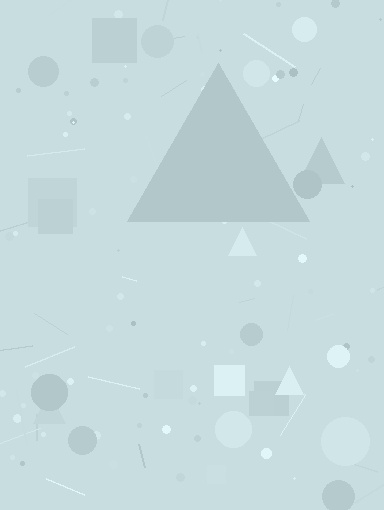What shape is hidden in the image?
A triangle is hidden in the image.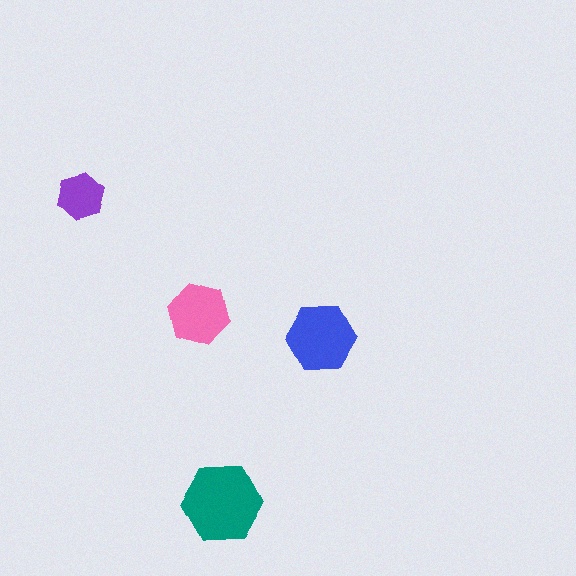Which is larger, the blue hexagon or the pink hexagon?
The blue one.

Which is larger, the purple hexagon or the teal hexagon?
The teal one.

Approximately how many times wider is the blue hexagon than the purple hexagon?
About 1.5 times wider.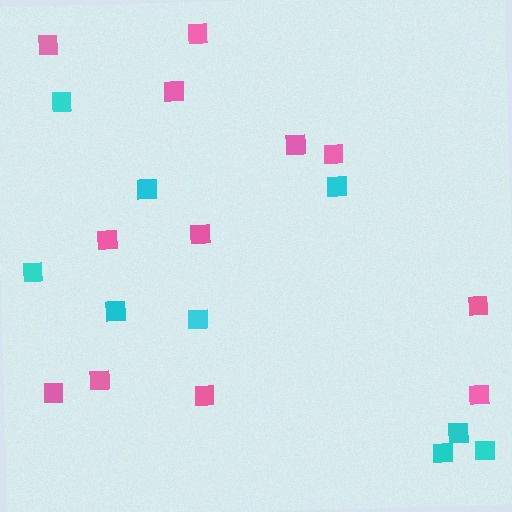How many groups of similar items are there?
There are 2 groups: one group of cyan squares (9) and one group of pink squares (12).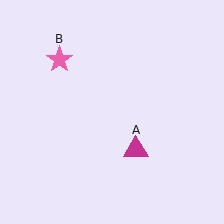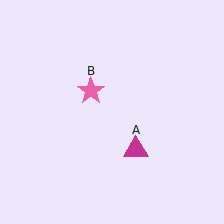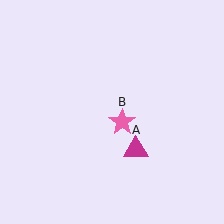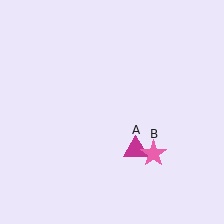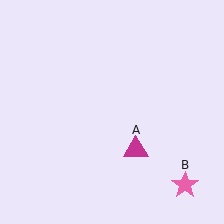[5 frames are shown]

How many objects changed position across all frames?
1 object changed position: pink star (object B).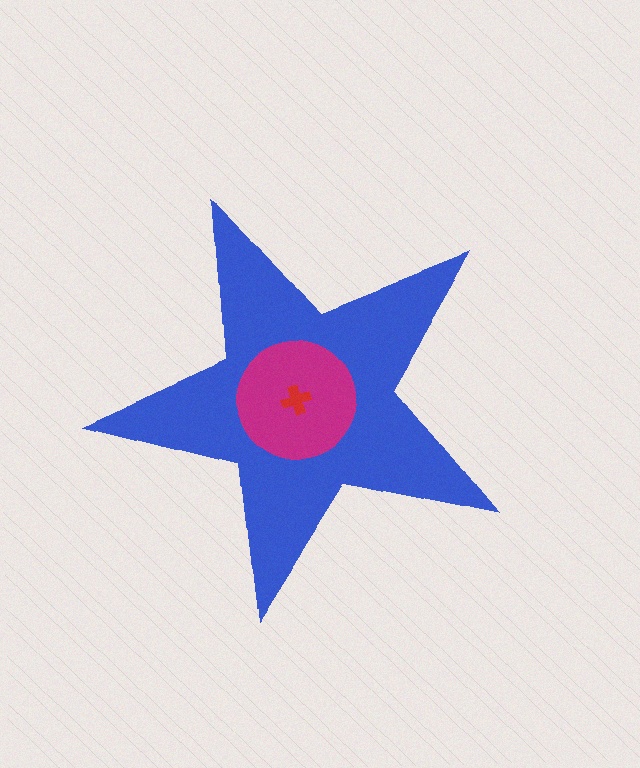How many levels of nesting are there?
3.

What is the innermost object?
The red cross.